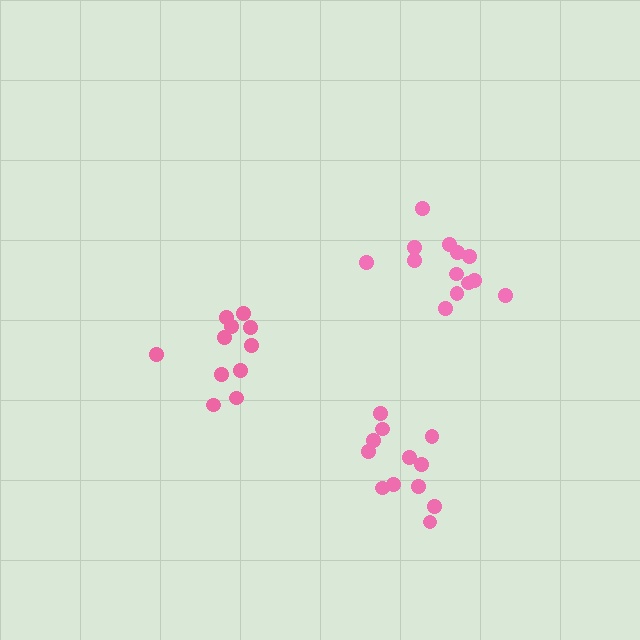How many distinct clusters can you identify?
There are 3 distinct clusters.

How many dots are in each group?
Group 1: 13 dots, Group 2: 11 dots, Group 3: 12 dots (36 total).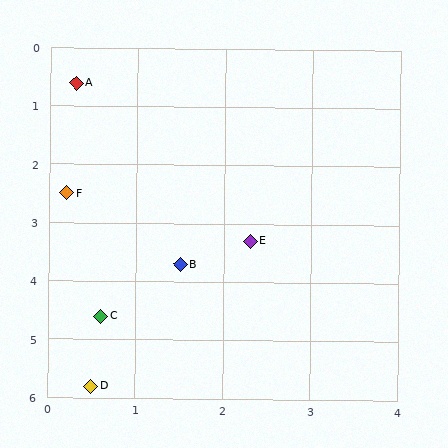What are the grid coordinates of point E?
Point E is at approximately (2.3, 3.3).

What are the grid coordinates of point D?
Point D is at approximately (0.5, 5.8).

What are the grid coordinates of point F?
Point F is at approximately (0.2, 2.5).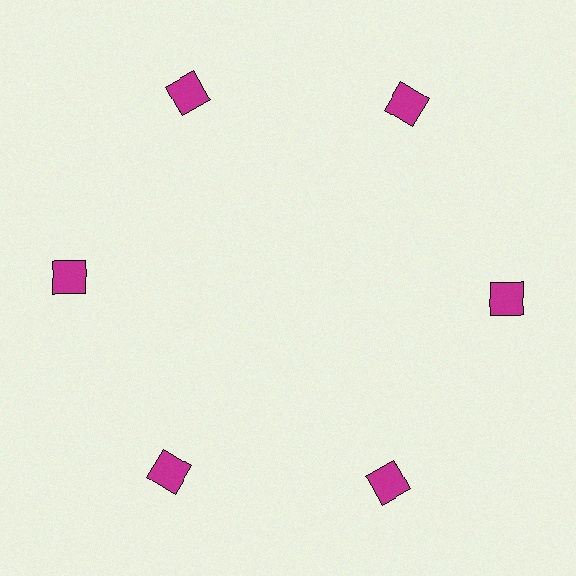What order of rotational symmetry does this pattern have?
This pattern has 6-fold rotational symmetry.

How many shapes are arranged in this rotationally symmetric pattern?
There are 6 shapes, arranged in 6 groups of 1.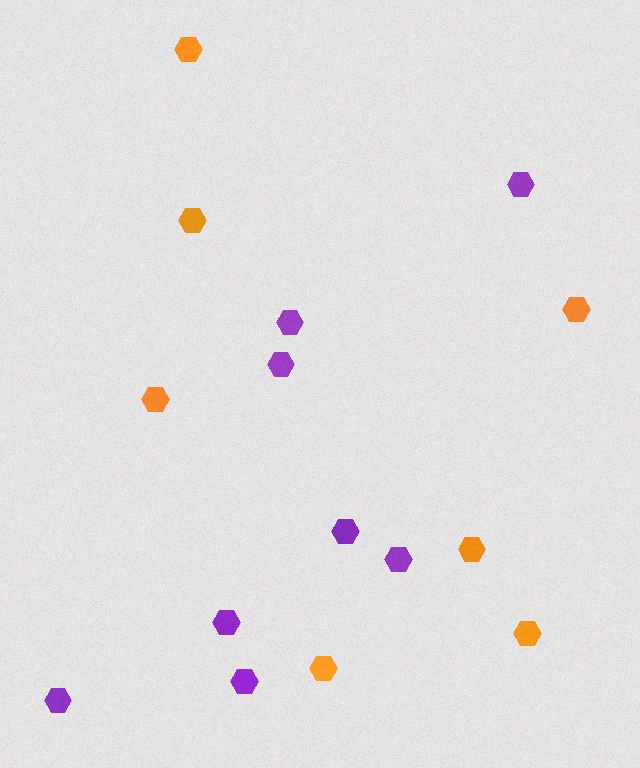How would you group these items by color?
There are 2 groups: one group of purple hexagons (8) and one group of orange hexagons (7).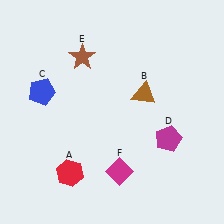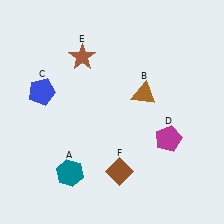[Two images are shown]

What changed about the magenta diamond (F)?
In Image 1, F is magenta. In Image 2, it changed to brown.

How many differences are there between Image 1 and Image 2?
There are 2 differences between the two images.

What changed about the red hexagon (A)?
In Image 1, A is red. In Image 2, it changed to teal.